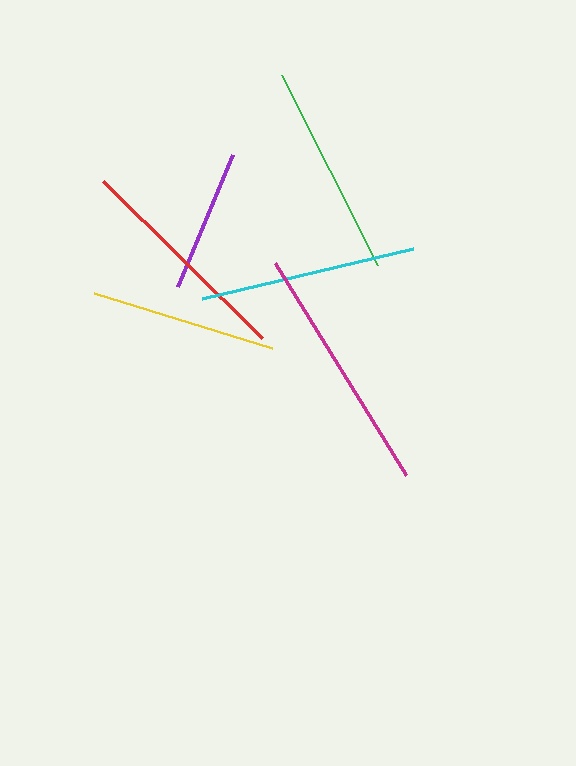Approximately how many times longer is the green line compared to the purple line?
The green line is approximately 1.5 times the length of the purple line.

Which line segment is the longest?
The magenta line is the longest at approximately 249 pixels.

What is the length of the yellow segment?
The yellow segment is approximately 186 pixels long.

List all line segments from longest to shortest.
From longest to shortest: magenta, red, cyan, green, yellow, purple.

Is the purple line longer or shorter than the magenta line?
The magenta line is longer than the purple line.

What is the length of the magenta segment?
The magenta segment is approximately 249 pixels long.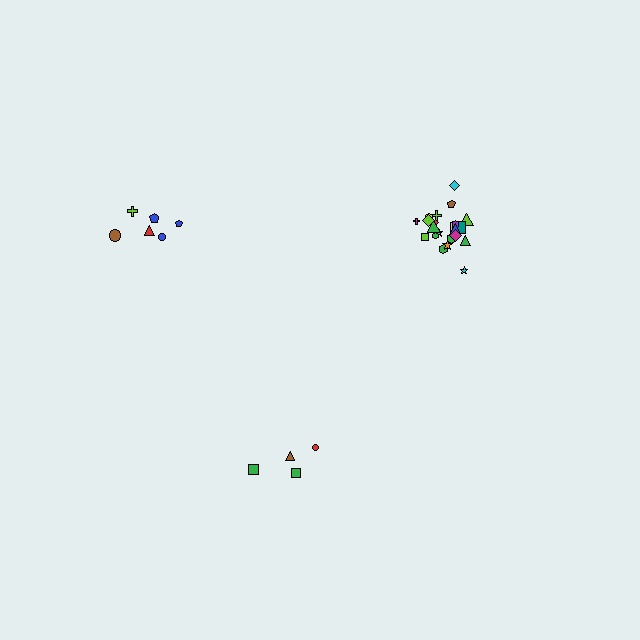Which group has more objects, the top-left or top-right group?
The top-right group.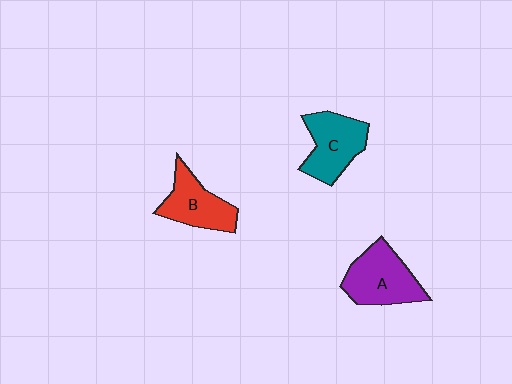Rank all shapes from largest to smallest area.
From largest to smallest: A (purple), C (teal), B (red).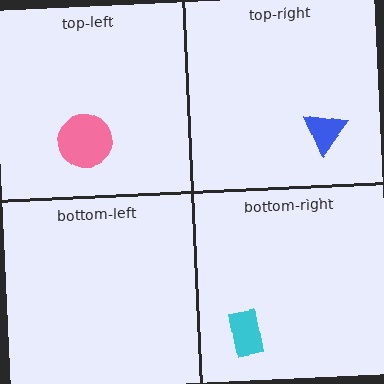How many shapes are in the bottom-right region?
1.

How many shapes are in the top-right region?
1.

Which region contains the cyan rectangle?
The bottom-right region.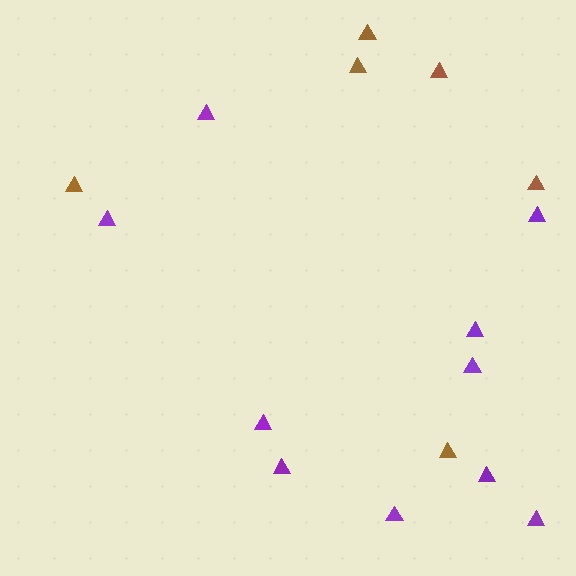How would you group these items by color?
There are 2 groups: one group of brown triangles (6) and one group of purple triangles (10).